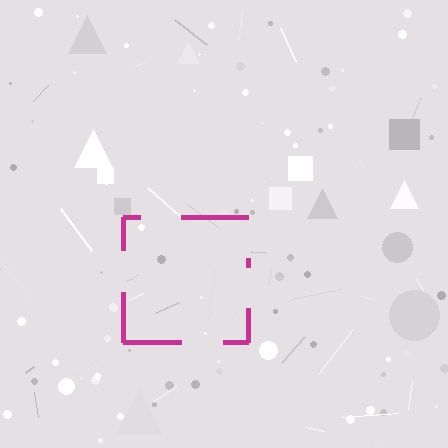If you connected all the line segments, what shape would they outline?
They would outline a square.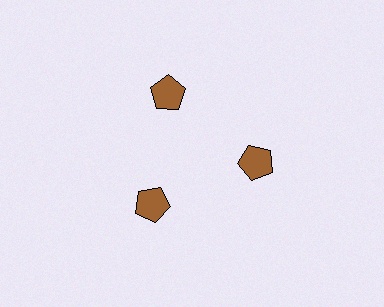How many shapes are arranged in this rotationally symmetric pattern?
There are 3 shapes, arranged in 3 groups of 1.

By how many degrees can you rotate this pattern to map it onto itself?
The pattern maps onto itself every 120 degrees of rotation.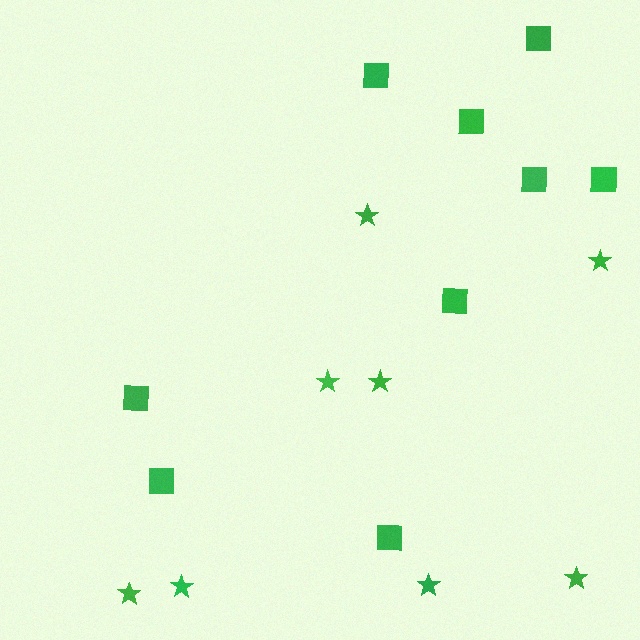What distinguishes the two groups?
There are 2 groups: one group of stars (8) and one group of squares (9).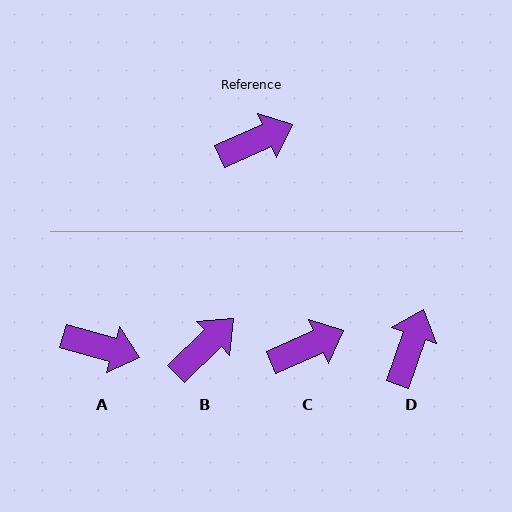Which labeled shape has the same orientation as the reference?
C.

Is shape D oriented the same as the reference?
No, it is off by about 47 degrees.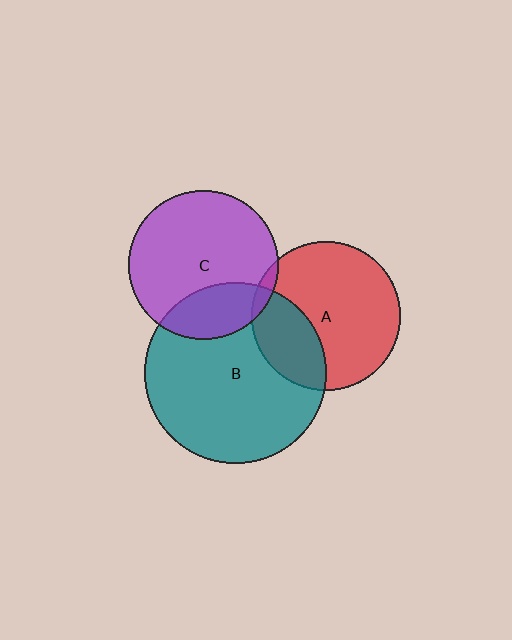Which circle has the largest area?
Circle B (teal).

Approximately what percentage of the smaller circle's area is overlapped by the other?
Approximately 30%.